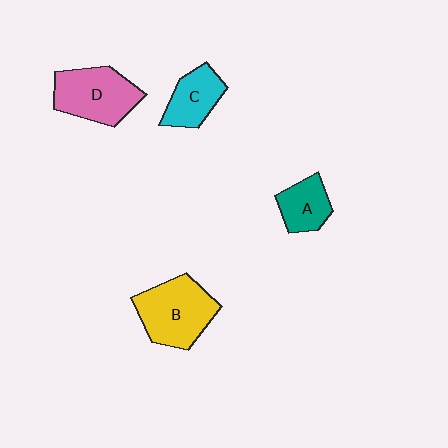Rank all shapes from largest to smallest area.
From largest to smallest: B (yellow), D (pink), C (cyan), A (teal).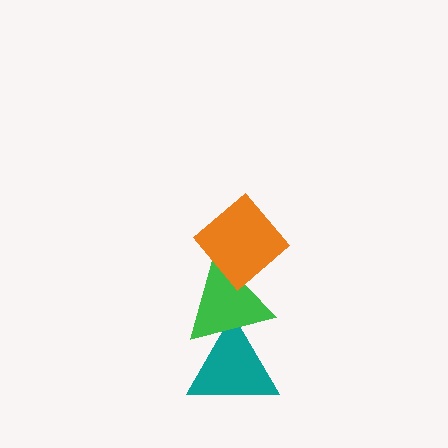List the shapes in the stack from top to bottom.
From top to bottom: the orange diamond, the green triangle, the teal triangle.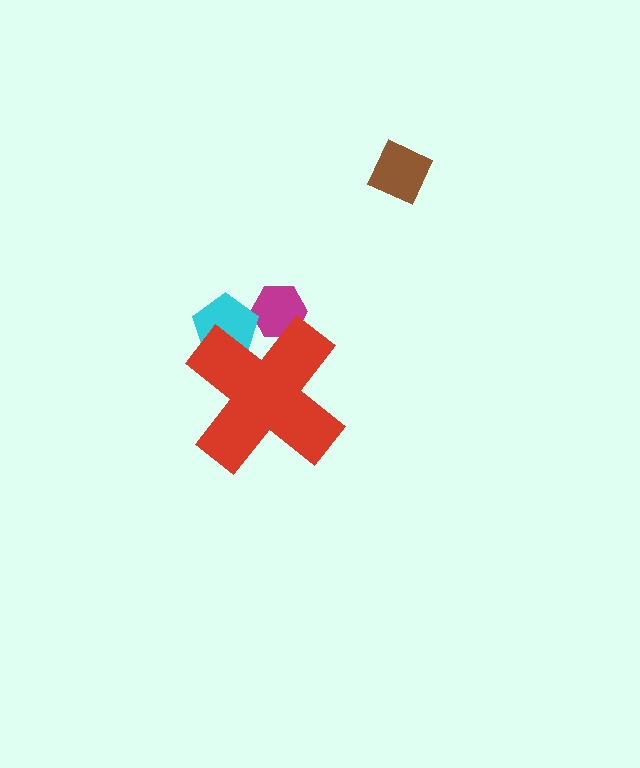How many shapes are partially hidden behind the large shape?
2 shapes are partially hidden.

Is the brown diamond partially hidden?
No, the brown diamond is fully visible.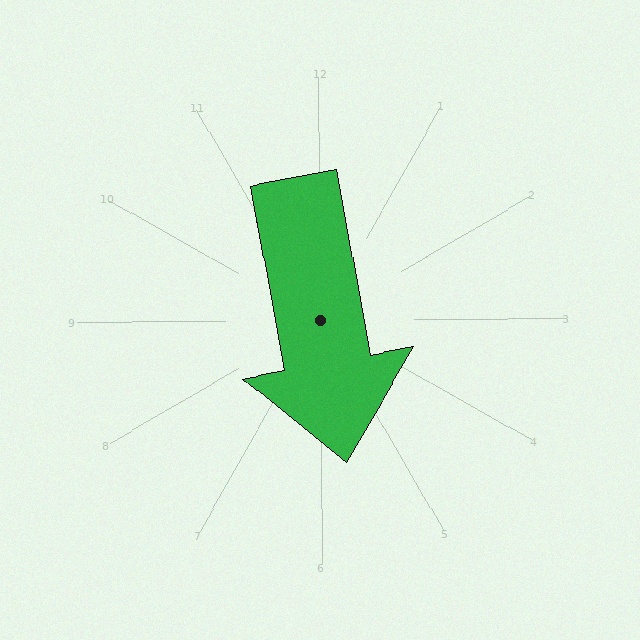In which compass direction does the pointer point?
South.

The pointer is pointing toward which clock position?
Roughly 6 o'clock.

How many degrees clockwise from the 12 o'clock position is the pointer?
Approximately 170 degrees.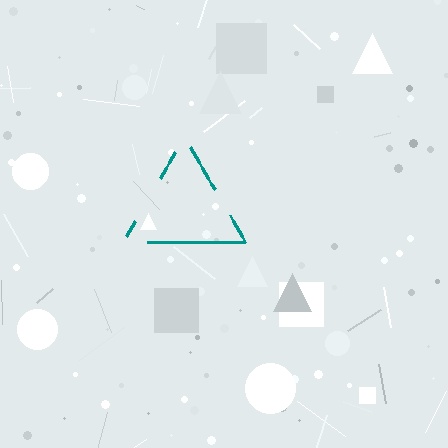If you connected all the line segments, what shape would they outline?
They would outline a triangle.